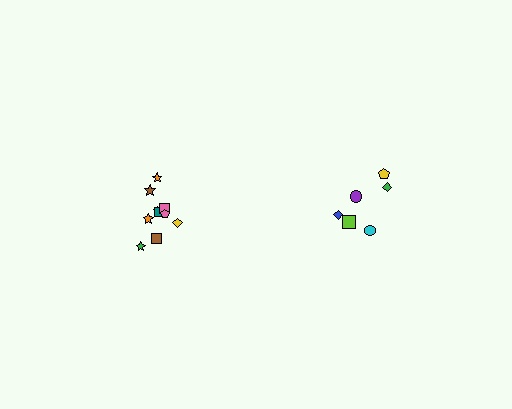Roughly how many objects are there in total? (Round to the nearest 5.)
Roughly 15 objects in total.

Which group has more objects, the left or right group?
The left group.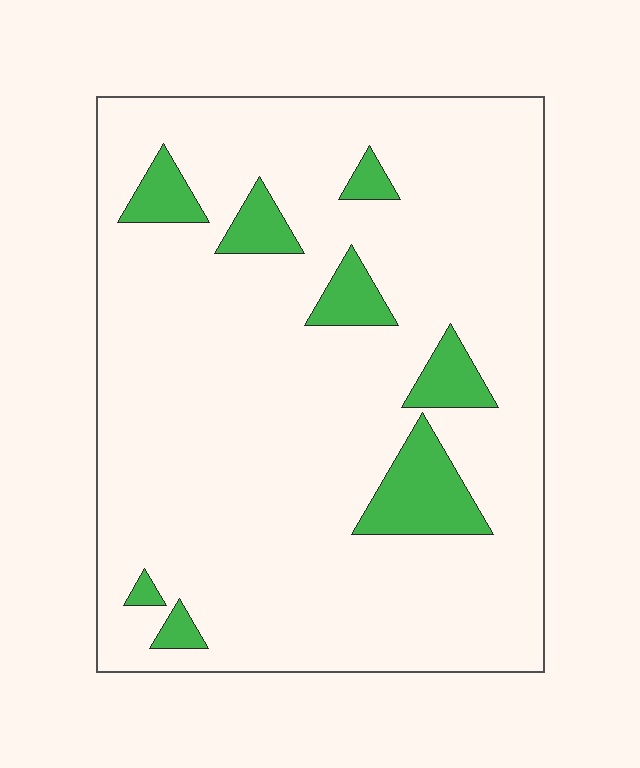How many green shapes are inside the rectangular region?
8.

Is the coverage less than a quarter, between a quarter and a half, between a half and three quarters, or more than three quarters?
Less than a quarter.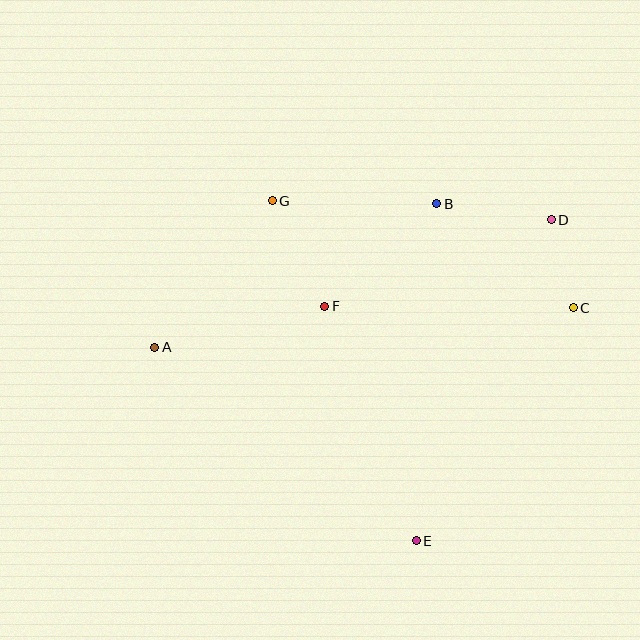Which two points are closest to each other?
Points C and D are closest to each other.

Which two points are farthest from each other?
Points A and C are farthest from each other.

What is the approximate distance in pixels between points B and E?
The distance between B and E is approximately 338 pixels.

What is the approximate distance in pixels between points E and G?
The distance between E and G is approximately 370 pixels.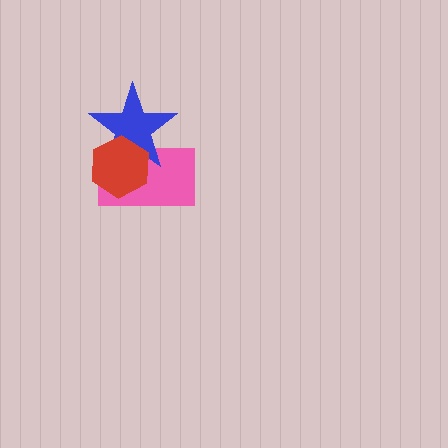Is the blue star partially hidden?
Yes, it is partially covered by another shape.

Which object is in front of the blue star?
The red hexagon is in front of the blue star.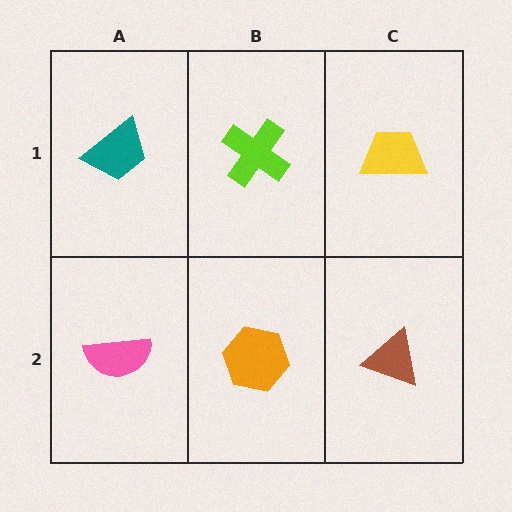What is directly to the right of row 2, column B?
A brown triangle.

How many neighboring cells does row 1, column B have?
3.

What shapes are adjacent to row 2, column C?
A yellow trapezoid (row 1, column C), an orange hexagon (row 2, column B).